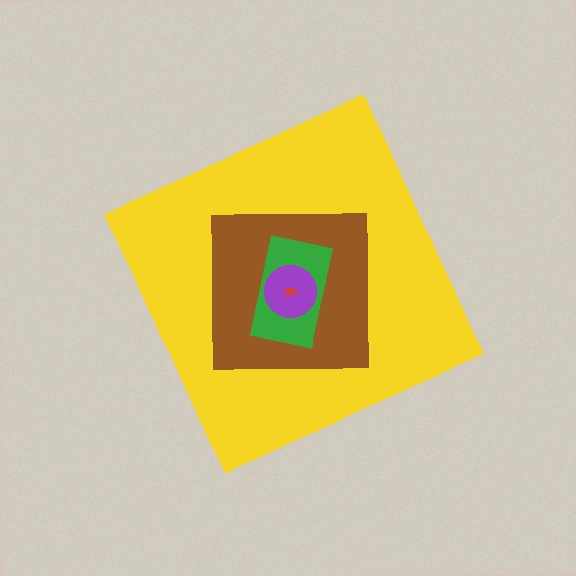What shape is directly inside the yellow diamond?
The brown square.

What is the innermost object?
The red semicircle.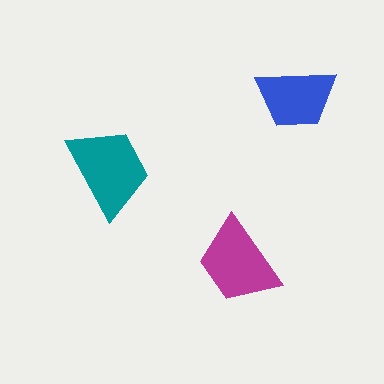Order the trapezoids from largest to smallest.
the teal one, the magenta one, the blue one.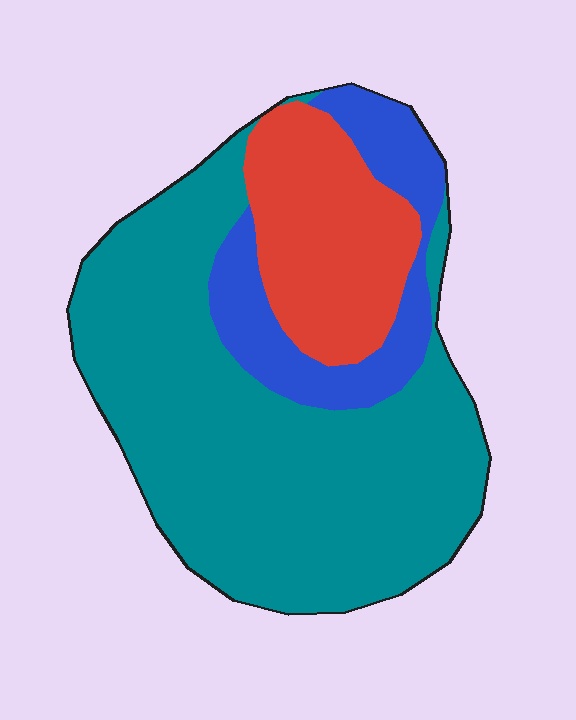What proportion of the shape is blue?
Blue covers about 15% of the shape.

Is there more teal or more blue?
Teal.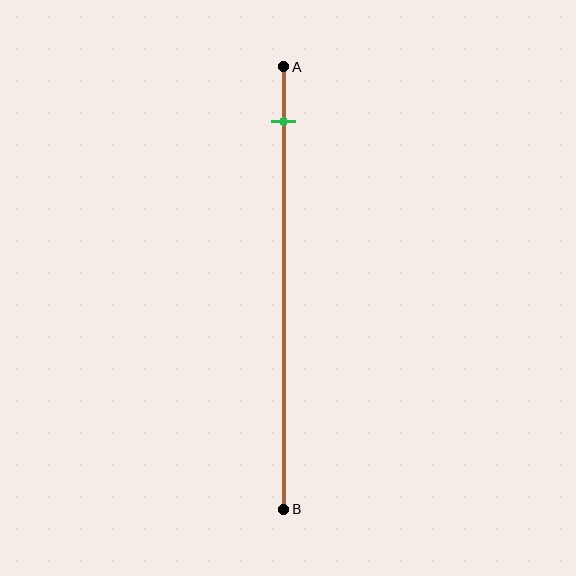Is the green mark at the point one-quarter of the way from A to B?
No, the mark is at about 10% from A, not at the 25% one-quarter point.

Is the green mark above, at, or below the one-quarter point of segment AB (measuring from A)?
The green mark is above the one-quarter point of segment AB.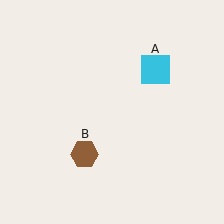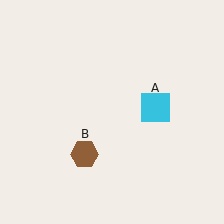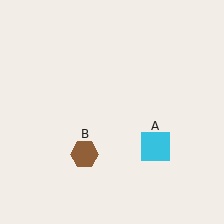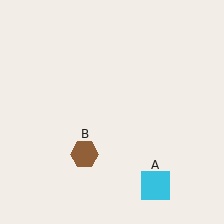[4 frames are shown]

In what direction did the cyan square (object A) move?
The cyan square (object A) moved down.